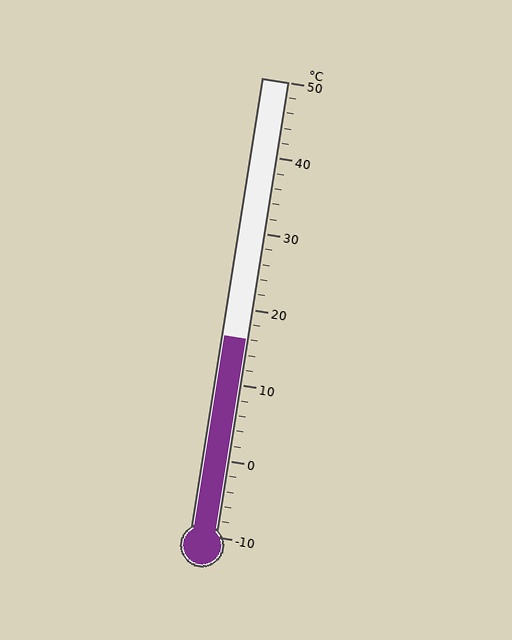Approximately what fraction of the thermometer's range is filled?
The thermometer is filled to approximately 45% of its range.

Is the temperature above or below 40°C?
The temperature is below 40°C.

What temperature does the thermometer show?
The thermometer shows approximately 16°C.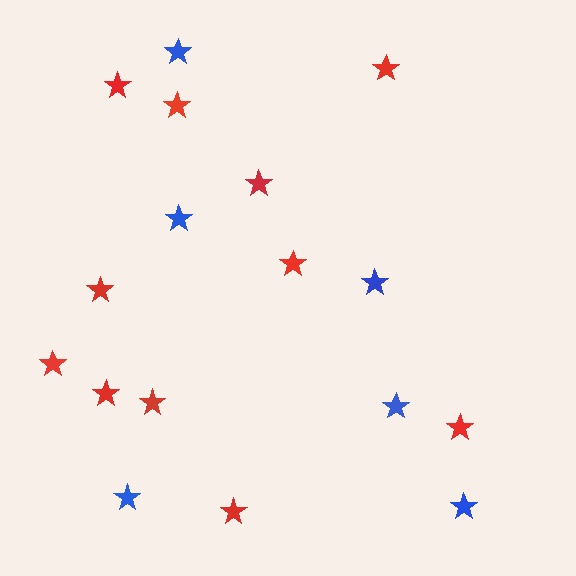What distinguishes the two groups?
There are 2 groups: one group of blue stars (6) and one group of red stars (11).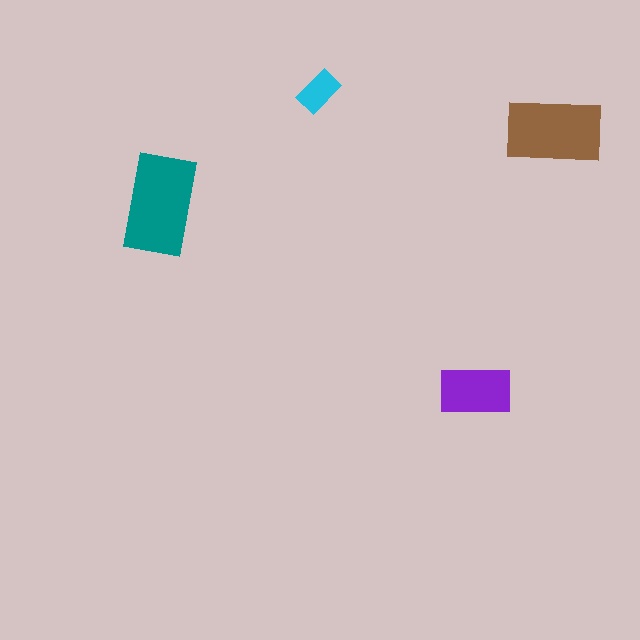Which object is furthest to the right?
The brown rectangle is rightmost.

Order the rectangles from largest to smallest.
the teal one, the brown one, the purple one, the cyan one.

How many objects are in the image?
There are 4 objects in the image.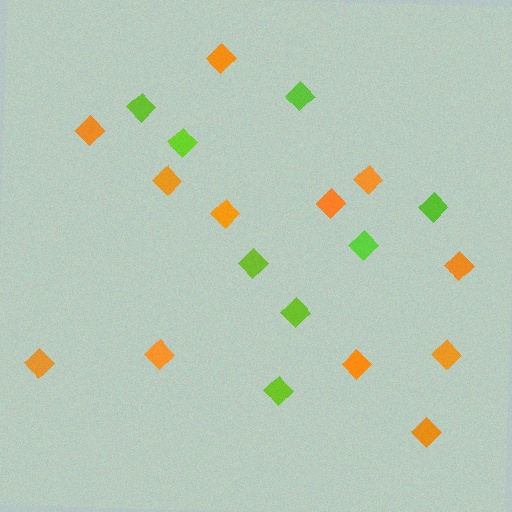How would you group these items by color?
There are 2 groups: one group of lime diamonds (8) and one group of orange diamonds (12).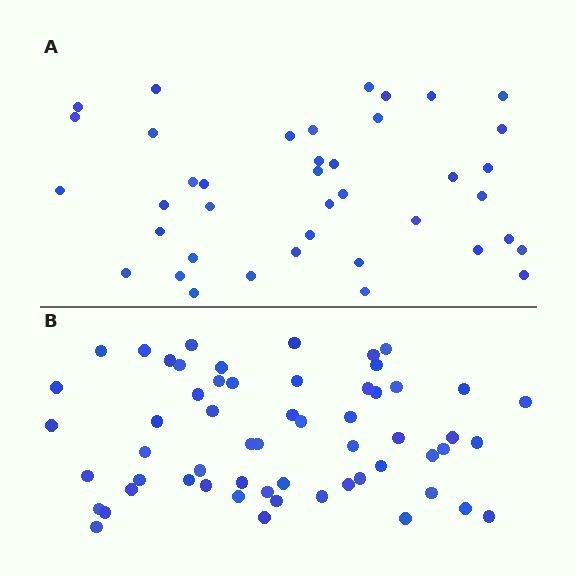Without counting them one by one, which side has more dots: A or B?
Region B (the bottom region) has more dots.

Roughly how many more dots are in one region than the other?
Region B has approximately 20 more dots than region A.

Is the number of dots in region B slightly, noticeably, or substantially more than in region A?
Region B has substantially more. The ratio is roughly 1.4 to 1.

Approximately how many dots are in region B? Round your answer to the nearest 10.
About 60 dots. (The exact count is 58, which rounds to 60.)